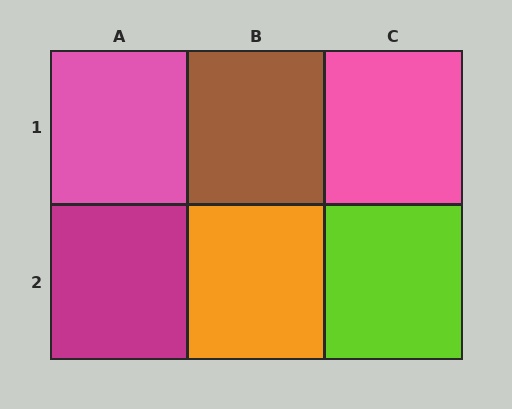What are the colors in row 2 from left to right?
Magenta, orange, lime.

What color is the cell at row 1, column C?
Pink.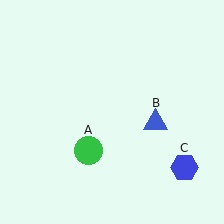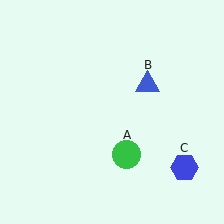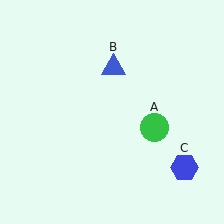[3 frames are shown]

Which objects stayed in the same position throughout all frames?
Blue hexagon (object C) remained stationary.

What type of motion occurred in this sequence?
The green circle (object A), blue triangle (object B) rotated counterclockwise around the center of the scene.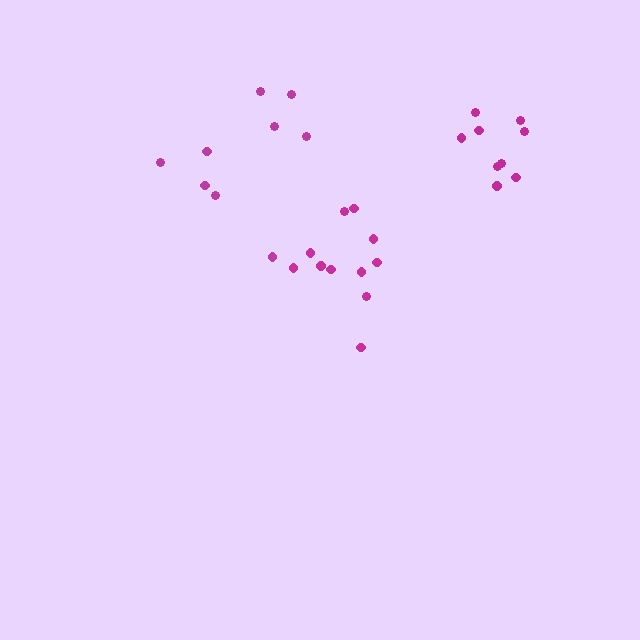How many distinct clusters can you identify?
There are 3 distinct clusters.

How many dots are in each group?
Group 1: 11 dots, Group 2: 9 dots, Group 3: 9 dots (29 total).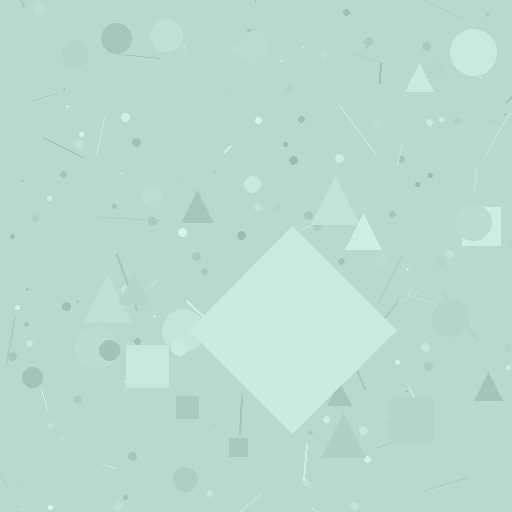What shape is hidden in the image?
A diamond is hidden in the image.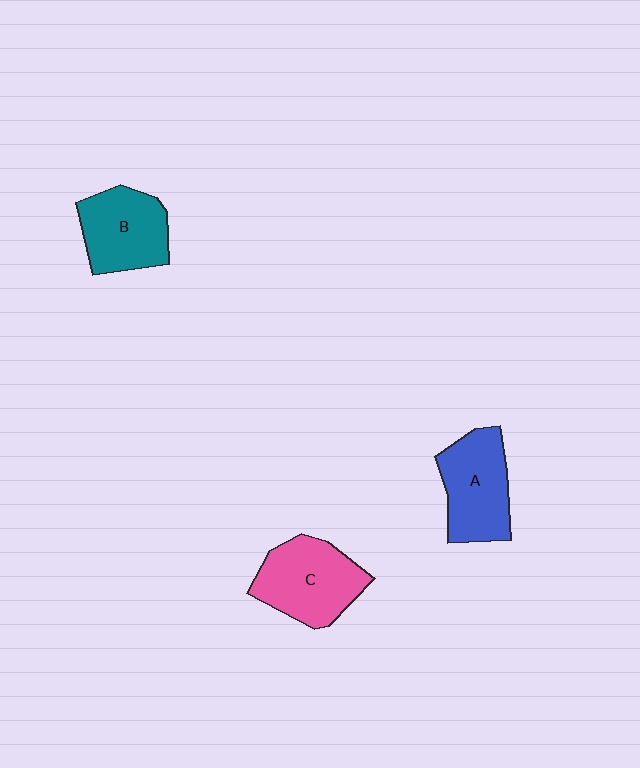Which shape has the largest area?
Shape C (pink).